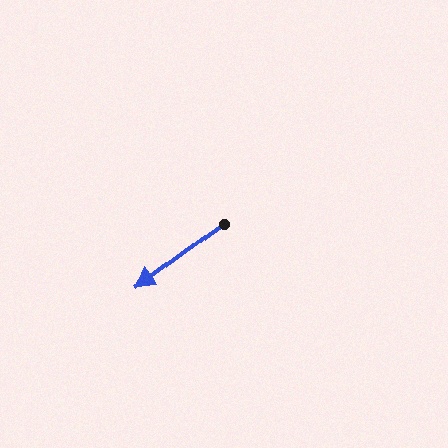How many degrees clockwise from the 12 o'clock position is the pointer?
Approximately 233 degrees.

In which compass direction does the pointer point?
Southwest.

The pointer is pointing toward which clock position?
Roughly 8 o'clock.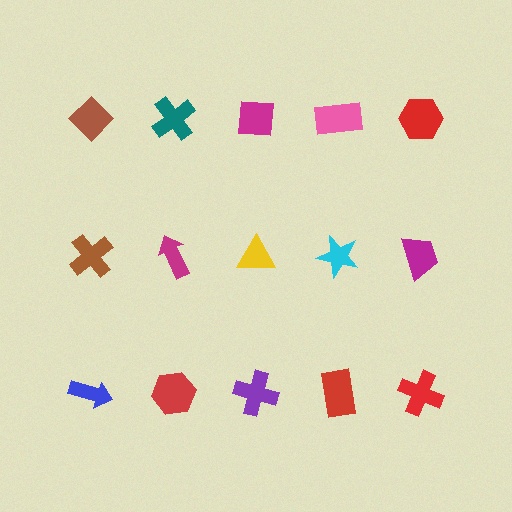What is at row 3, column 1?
A blue arrow.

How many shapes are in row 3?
5 shapes.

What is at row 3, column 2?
A red hexagon.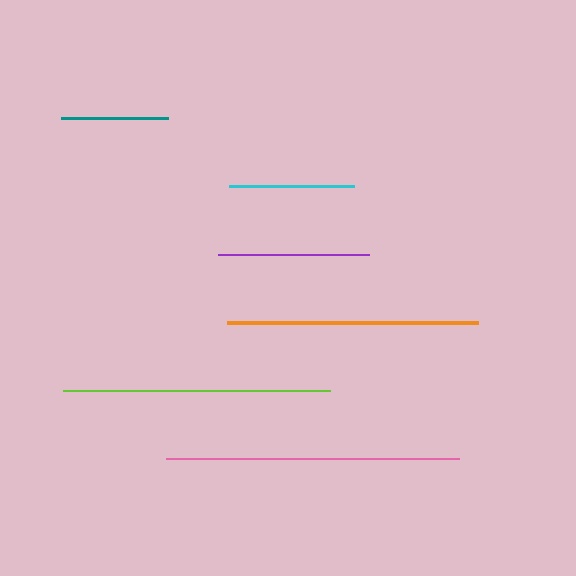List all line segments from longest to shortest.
From longest to shortest: pink, lime, orange, purple, cyan, teal.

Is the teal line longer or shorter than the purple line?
The purple line is longer than the teal line.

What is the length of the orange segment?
The orange segment is approximately 251 pixels long.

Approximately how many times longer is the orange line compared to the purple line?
The orange line is approximately 1.7 times the length of the purple line.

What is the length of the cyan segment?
The cyan segment is approximately 124 pixels long.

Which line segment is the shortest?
The teal line is the shortest at approximately 107 pixels.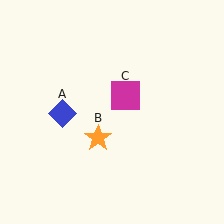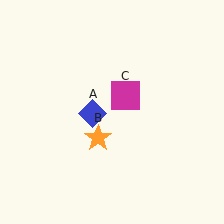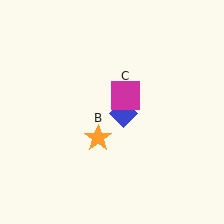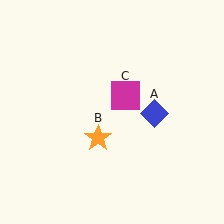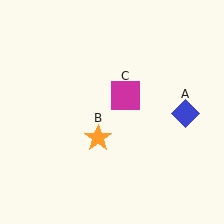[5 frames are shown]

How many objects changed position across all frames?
1 object changed position: blue diamond (object A).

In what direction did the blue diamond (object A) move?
The blue diamond (object A) moved right.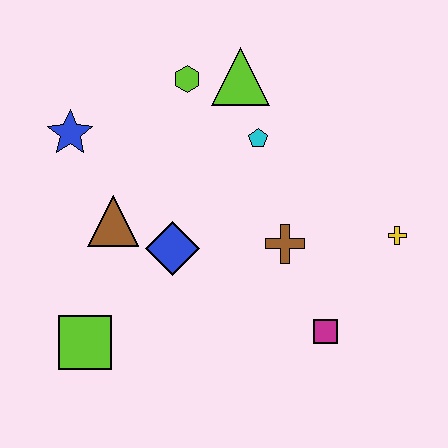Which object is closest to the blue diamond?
The brown triangle is closest to the blue diamond.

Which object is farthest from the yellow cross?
The blue star is farthest from the yellow cross.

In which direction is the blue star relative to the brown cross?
The blue star is to the left of the brown cross.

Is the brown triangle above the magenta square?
Yes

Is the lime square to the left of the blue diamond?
Yes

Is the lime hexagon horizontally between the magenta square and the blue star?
Yes